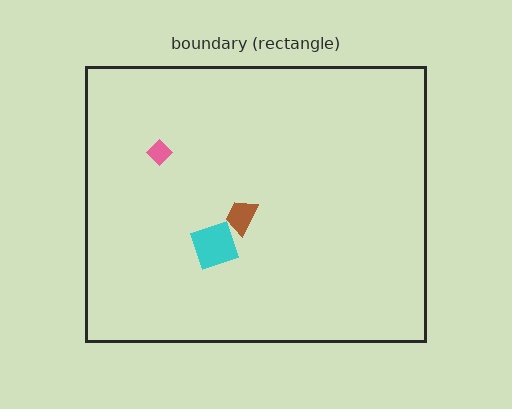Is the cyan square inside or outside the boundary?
Inside.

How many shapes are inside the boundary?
3 inside, 0 outside.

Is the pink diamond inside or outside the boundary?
Inside.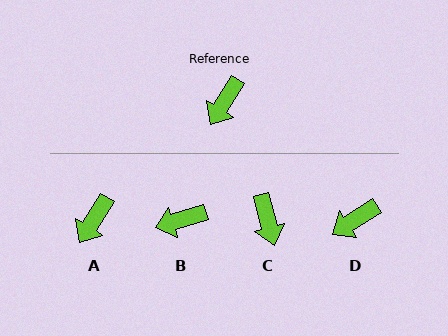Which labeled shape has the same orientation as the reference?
A.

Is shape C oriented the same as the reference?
No, it is off by about 46 degrees.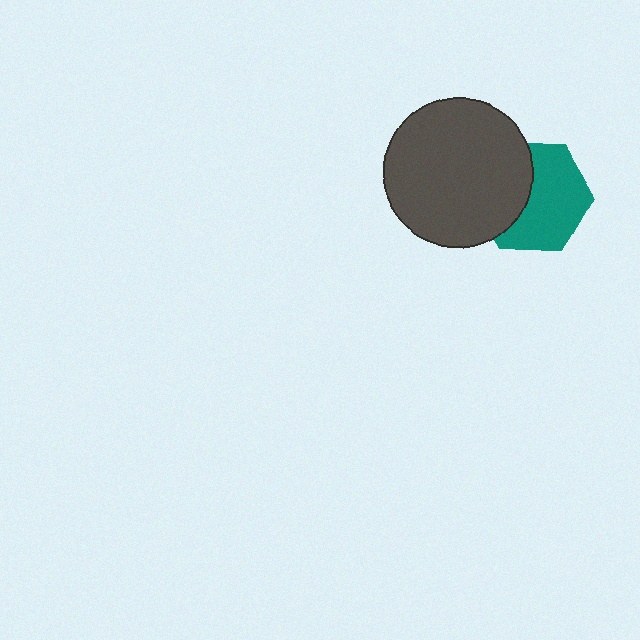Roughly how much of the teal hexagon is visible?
About half of it is visible (roughly 61%).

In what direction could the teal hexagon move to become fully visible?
The teal hexagon could move right. That would shift it out from behind the dark gray circle entirely.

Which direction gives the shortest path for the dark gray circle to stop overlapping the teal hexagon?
Moving left gives the shortest separation.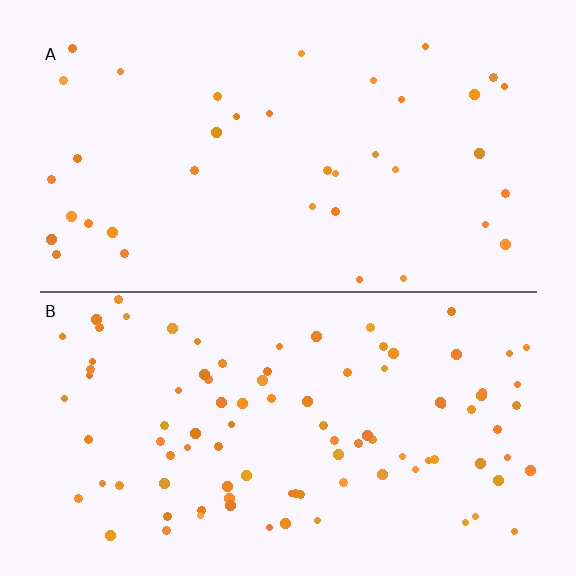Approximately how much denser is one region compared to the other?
Approximately 2.5× — region B over region A.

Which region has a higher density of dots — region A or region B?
B (the bottom).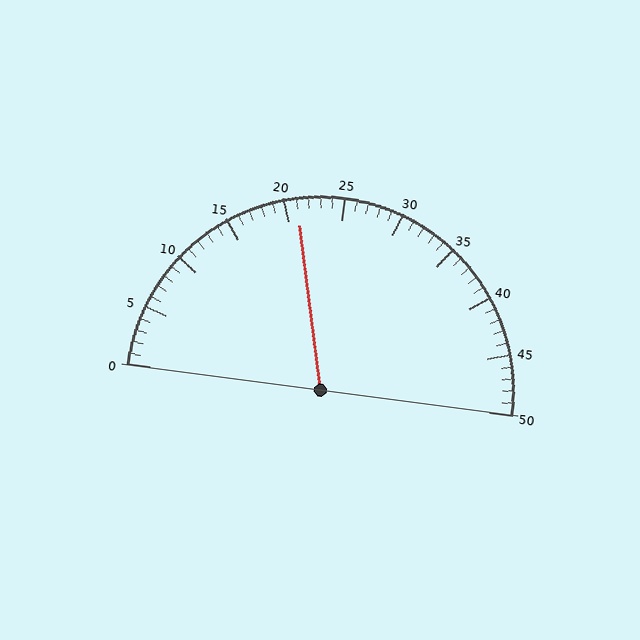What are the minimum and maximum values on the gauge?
The gauge ranges from 0 to 50.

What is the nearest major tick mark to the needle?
The nearest major tick mark is 20.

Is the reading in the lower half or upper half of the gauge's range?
The reading is in the lower half of the range (0 to 50).